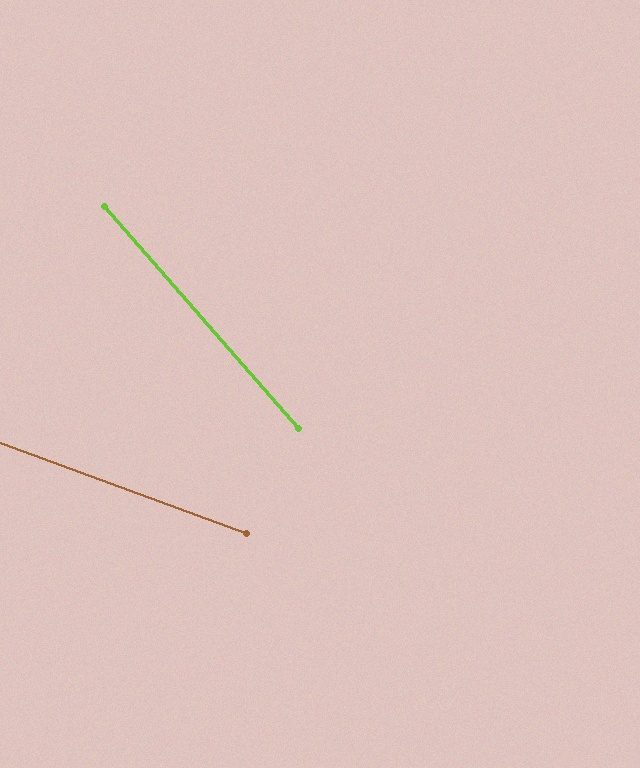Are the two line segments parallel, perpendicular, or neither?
Neither parallel nor perpendicular — they differ by about 29°.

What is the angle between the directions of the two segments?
Approximately 29 degrees.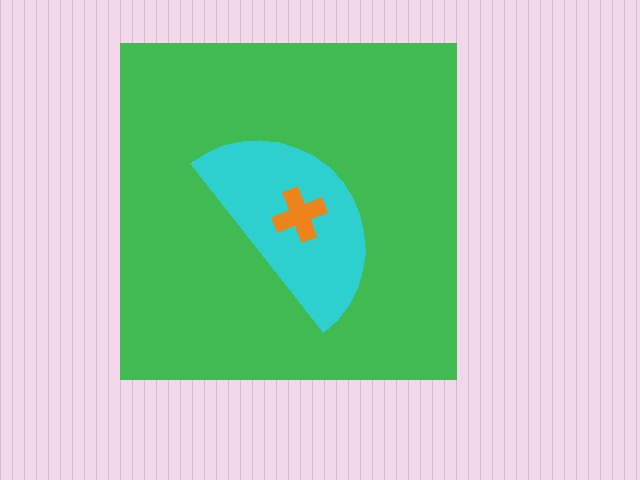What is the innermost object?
The orange cross.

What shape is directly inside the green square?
The cyan semicircle.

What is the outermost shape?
The green square.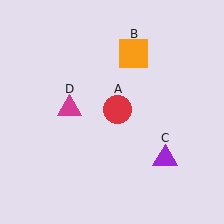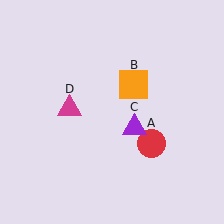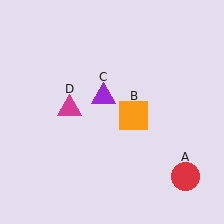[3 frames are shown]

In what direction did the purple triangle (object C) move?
The purple triangle (object C) moved up and to the left.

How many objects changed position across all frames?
3 objects changed position: red circle (object A), orange square (object B), purple triangle (object C).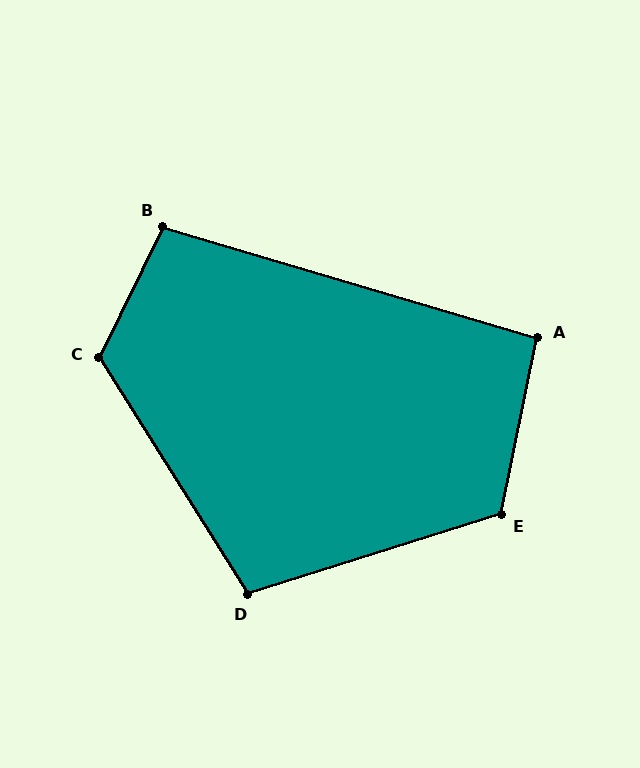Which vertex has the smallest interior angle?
A, at approximately 95 degrees.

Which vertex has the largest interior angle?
C, at approximately 122 degrees.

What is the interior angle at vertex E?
Approximately 119 degrees (obtuse).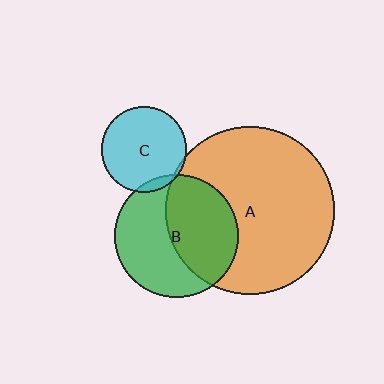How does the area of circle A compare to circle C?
Approximately 3.9 times.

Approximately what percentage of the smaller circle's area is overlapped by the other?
Approximately 5%.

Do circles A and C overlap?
Yes.